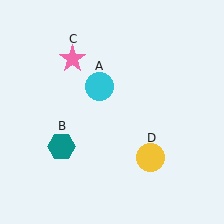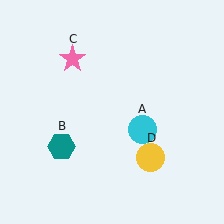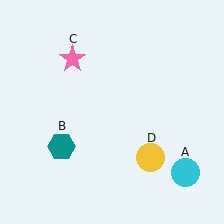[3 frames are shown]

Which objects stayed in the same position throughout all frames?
Teal hexagon (object B) and pink star (object C) and yellow circle (object D) remained stationary.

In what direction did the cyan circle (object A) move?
The cyan circle (object A) moved down and to the right.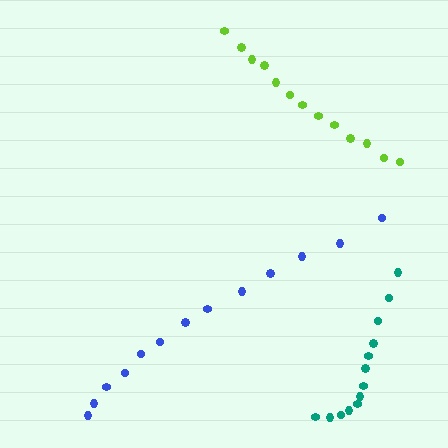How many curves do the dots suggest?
There are 3 distinct paths.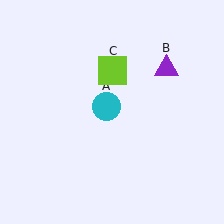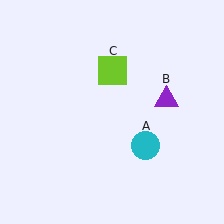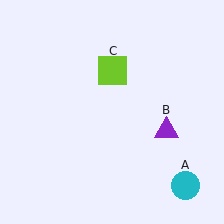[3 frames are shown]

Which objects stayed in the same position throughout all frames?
Lime square (object C) remained stationary.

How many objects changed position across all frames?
2 objects changed position: cyan circle (object A), purple triangle (object B).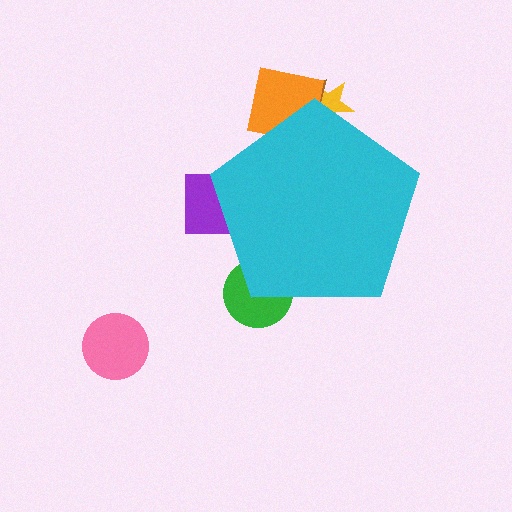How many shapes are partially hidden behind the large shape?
5 shapes are partially hidden.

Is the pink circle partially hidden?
No, the pink circle is fully visible.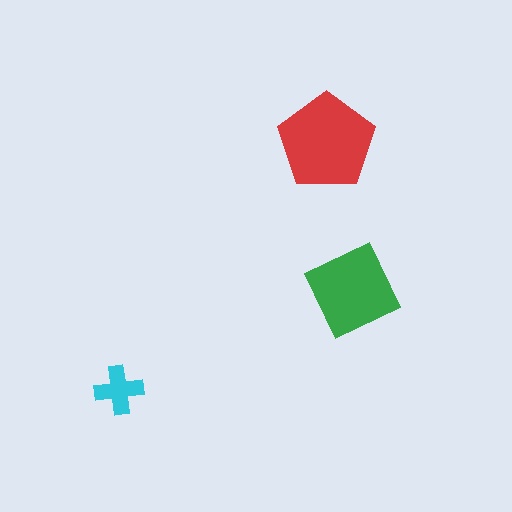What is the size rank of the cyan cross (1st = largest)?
3rd.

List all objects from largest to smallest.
The red pentagon, the green square, the cyan cross.